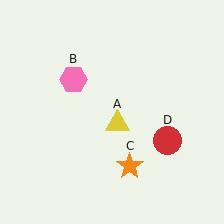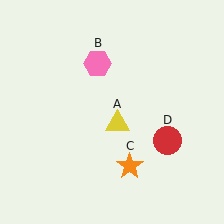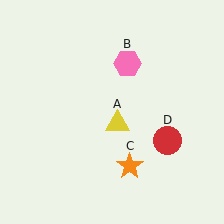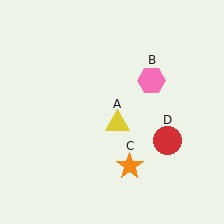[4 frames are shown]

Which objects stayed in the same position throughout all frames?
Yellow triangle (object A) and orange star (object C) and red circle (object D) remained stationary.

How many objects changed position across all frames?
1 object changed position: pink hexagon (object B).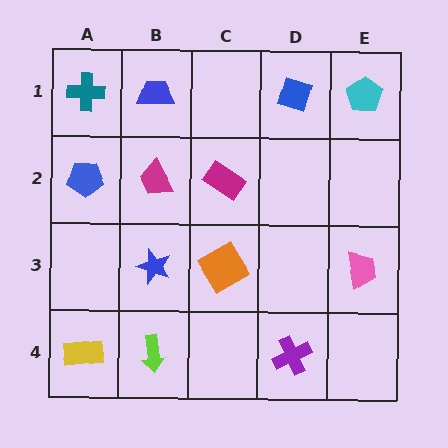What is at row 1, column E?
A cyan pentagon.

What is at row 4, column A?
A yellow rectangle.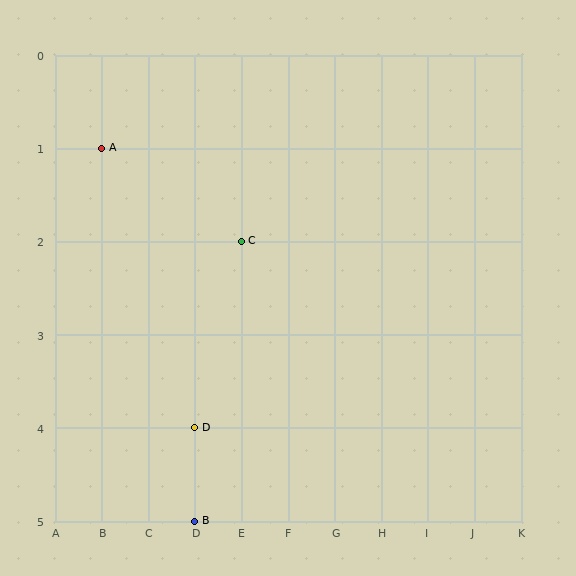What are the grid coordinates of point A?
Point A is at grid coordinates (B, 1).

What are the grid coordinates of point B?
Point B is at grid coordinates (D, 5).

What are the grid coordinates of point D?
Point D is at grid coordinates (D, 4).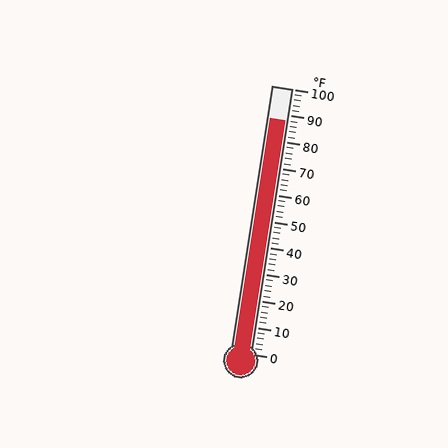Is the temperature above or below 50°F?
The temperature is above 50°F.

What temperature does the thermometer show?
The thermometer shows approximately 88°F.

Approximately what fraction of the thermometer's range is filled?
The thermometer is filled to approximately 90% of its range.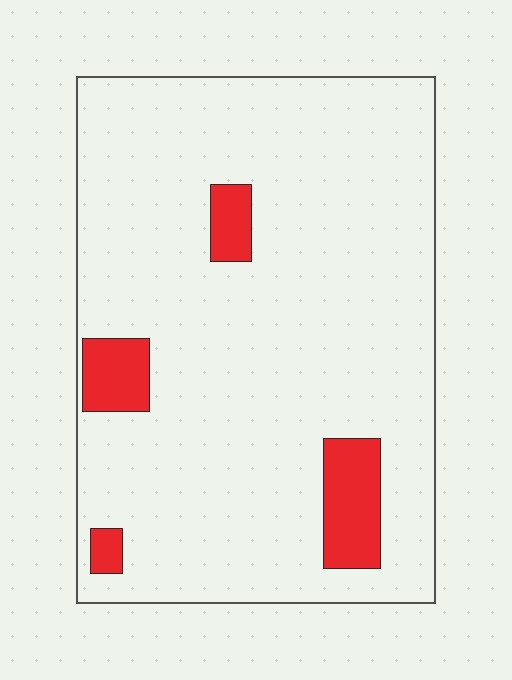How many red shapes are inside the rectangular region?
4.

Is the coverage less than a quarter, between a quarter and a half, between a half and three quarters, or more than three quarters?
Less than a quarter.